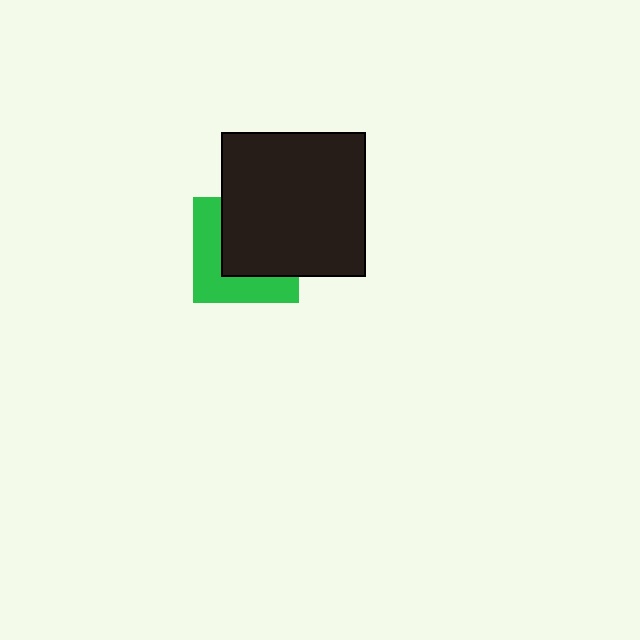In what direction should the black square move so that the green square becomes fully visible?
The black square should move toward the upper-right. That is the shortest direction to clear the overlap and leave the green square fully visible.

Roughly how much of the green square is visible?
A small part of it is visible (roughly 44%).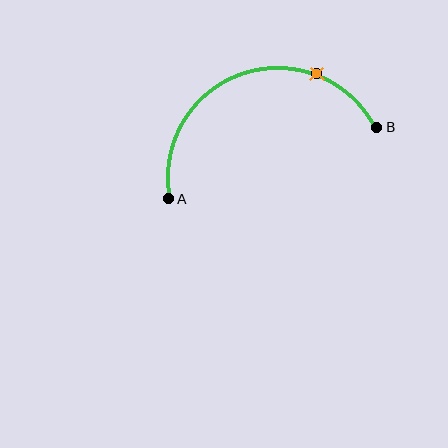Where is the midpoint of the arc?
The arc midpoint is the point on the curve farthest from the straight line joining A and B. It sits above that line.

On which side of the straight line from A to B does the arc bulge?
The arc bulges above the straight line connecting A and B.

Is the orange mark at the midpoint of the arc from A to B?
No. The orange mark lies on the arc but is closer to endpoint B. The arc midpoint would be at the point on the curve equidistant along the arc from both A and B.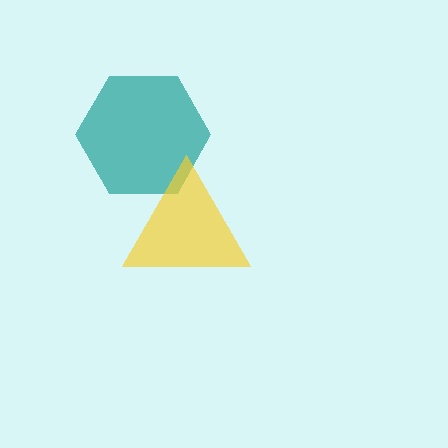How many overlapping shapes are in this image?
There are 2 overlapping shapes in the image.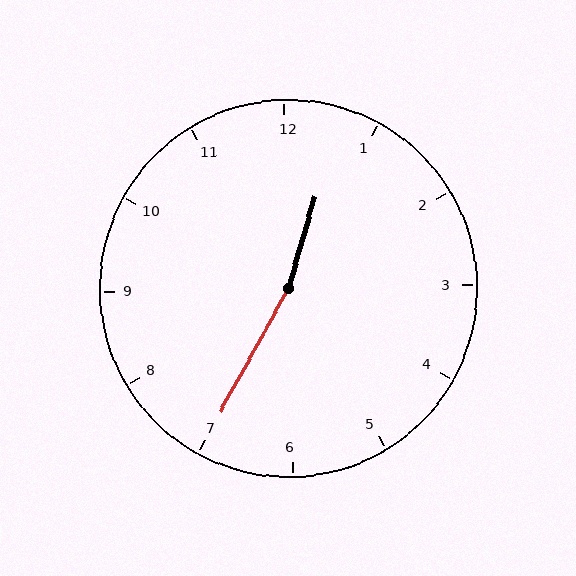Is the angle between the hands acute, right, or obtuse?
It is obtuse.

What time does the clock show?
12:35.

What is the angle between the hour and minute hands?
Approximately 168 degrees.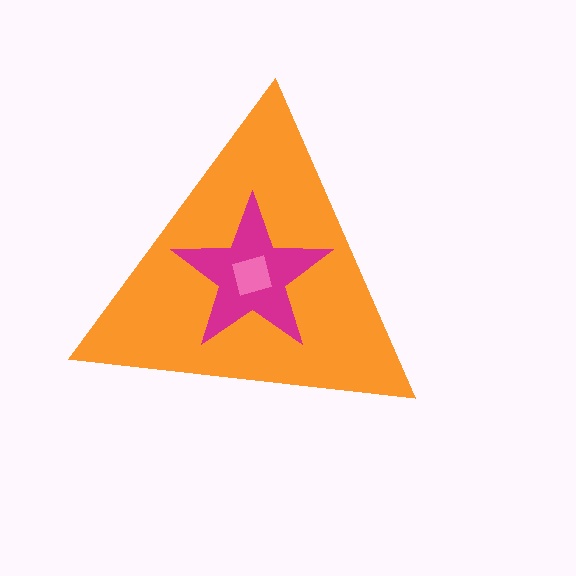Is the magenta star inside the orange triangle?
Yes.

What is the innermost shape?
The pink square.